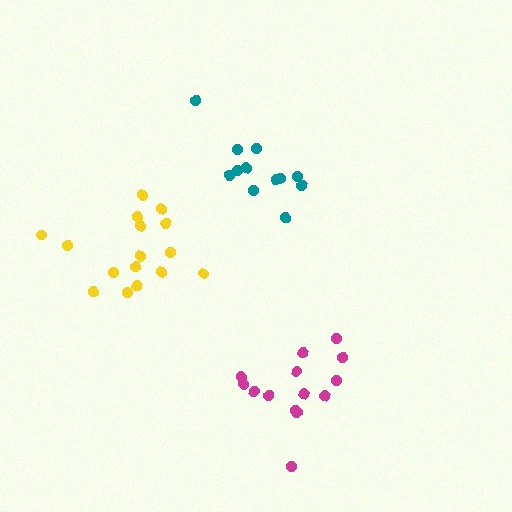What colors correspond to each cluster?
The clusters are colored: magenta, teal, yellow.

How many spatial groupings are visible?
There are 3 spatial groupings.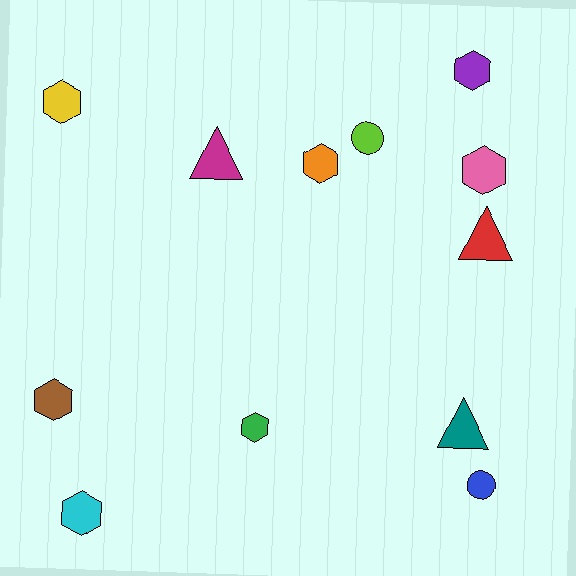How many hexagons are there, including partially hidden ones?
There are 7 hexagons.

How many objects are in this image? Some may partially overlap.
There are 12 objects.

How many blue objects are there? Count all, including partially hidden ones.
There is 1 blue object.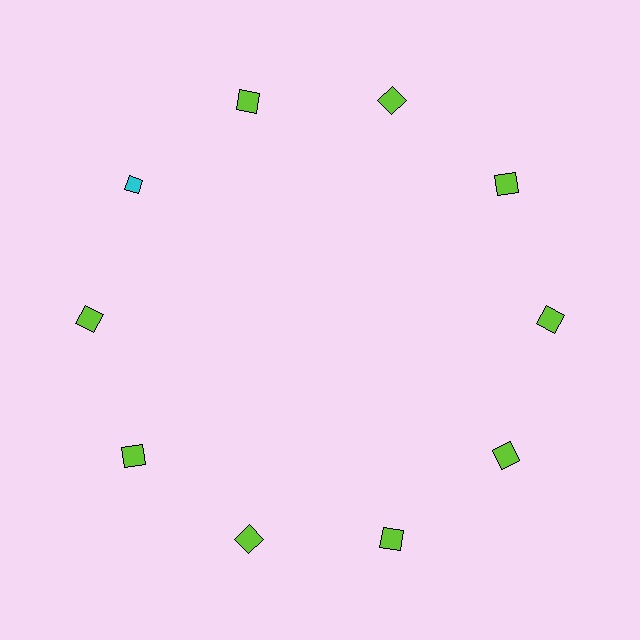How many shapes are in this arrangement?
There are 10 shapes arranged in a ring pattern.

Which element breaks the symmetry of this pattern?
The cyan diamond at roughly the 10 o'clock position breaks the symmetry. All other shapes are lime squares.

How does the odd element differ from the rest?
It differs in both color (cyan instead of lime) and shape (diamond instead of square).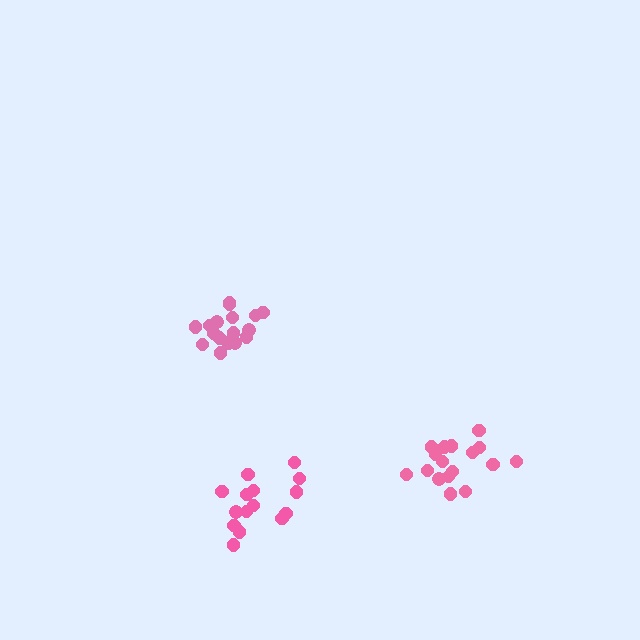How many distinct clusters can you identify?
There are 3 distinct clusters.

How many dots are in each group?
Group 1: 17 dots, Group 2: 17 dots, Group 3: 15 dots (49 total).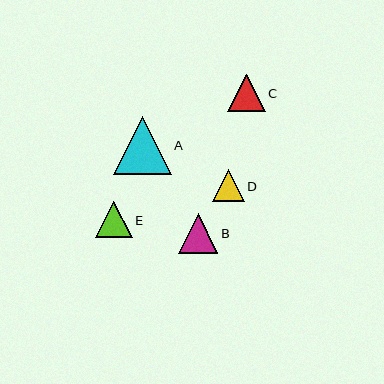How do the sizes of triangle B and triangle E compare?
Triangle B and triangle E are approximately the same size.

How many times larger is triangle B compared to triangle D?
Triangle B is approximately 1.2 times the size of triangle D.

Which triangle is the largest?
Triangle A is the largest with a size of approximately 58 pixels.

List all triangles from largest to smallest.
From largest to smallest: A, B, C, E, D.